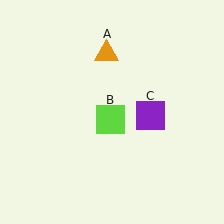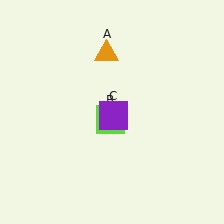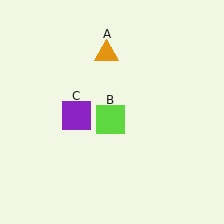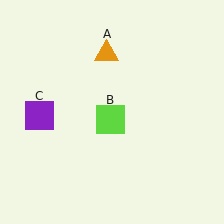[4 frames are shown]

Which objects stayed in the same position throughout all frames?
Orange triangle (object A) and lime square (object B) remained stationary.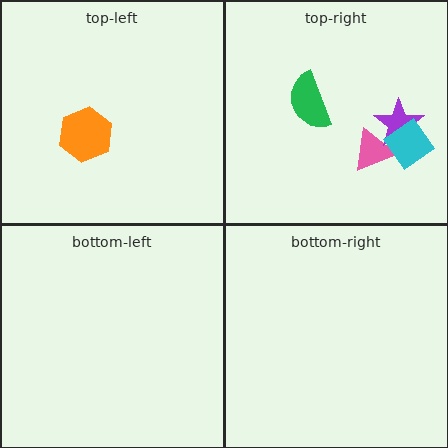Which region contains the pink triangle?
The top-right region.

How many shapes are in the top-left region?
1.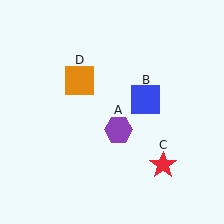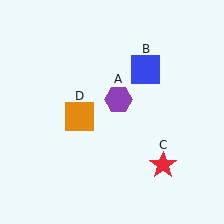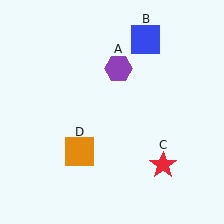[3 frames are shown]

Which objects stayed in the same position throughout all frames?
Red star (object C) remained stationary.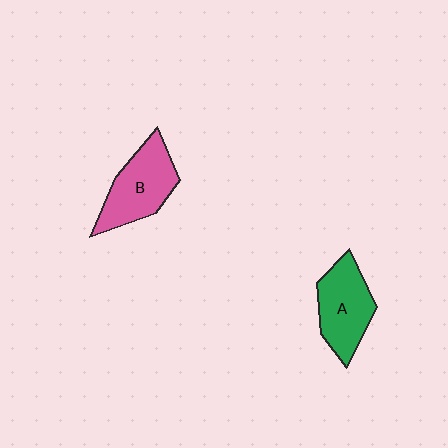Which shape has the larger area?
Shape B (pink).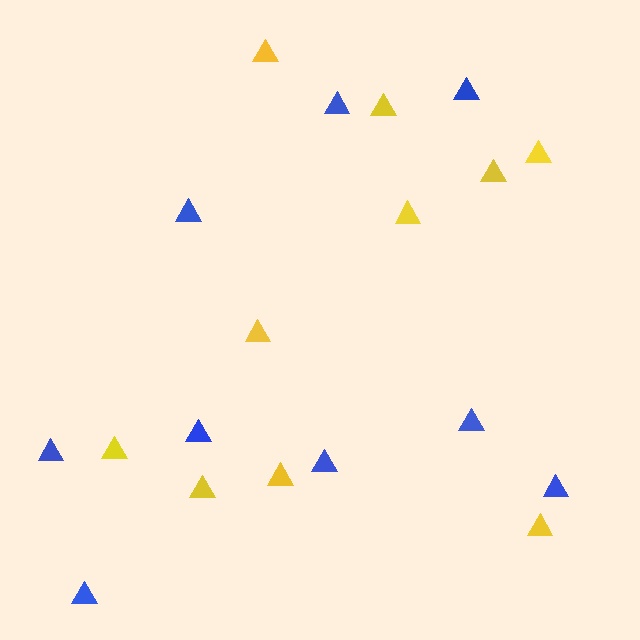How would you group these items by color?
There are 2 groups: one group of yellow triangles (10) and one group of blue triangles (9).